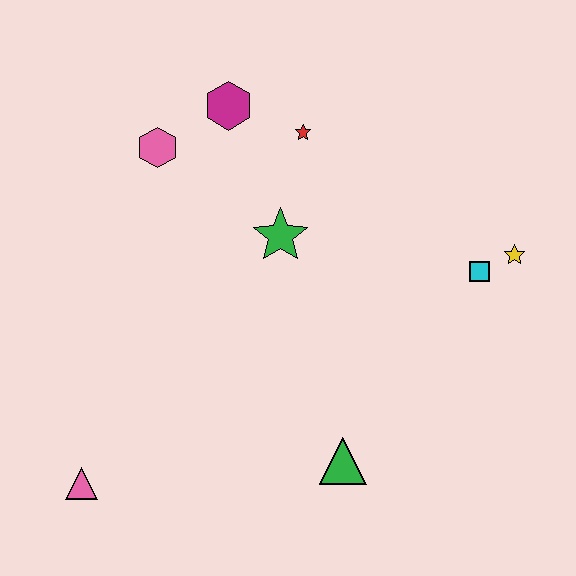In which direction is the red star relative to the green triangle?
The red star is above the green triangle.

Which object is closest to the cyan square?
The yellow star is closest to the cyan square.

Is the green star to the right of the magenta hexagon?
Yes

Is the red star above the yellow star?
Yes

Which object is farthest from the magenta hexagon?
The pink triangle is farthest from the magenta hexagon.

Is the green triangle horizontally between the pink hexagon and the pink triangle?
No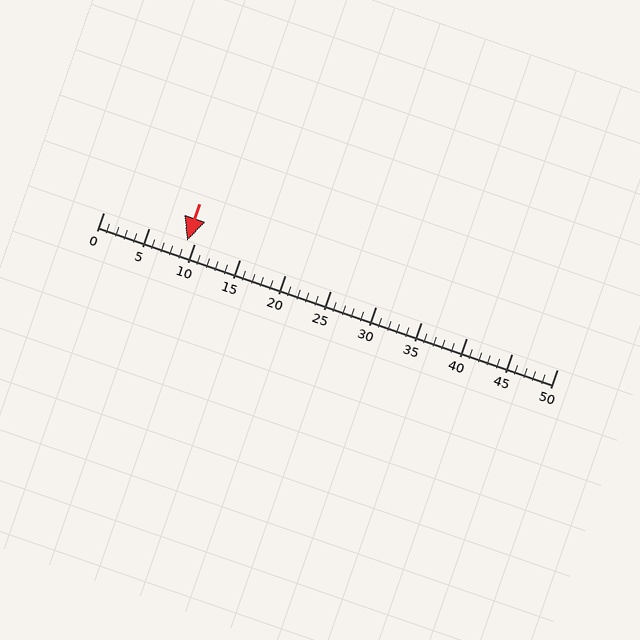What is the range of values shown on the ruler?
The ruler shows values from 0 to 50.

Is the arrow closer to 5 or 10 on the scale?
The arrow is closer to 10.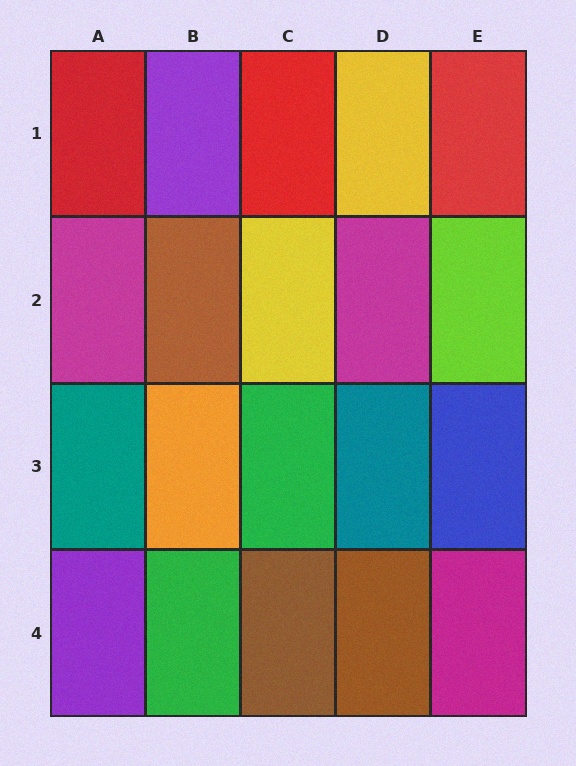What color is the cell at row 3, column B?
Orange.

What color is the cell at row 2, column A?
Magenta.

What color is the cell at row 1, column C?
Red.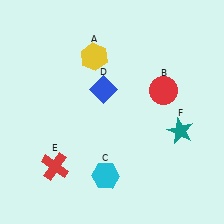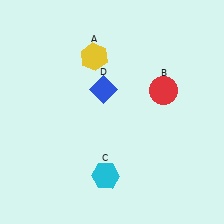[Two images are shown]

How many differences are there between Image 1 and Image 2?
There are 2 differences between the two images.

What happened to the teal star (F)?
The teal star (F) was removed in Image 2. It was in the bottom-right area of Image 1.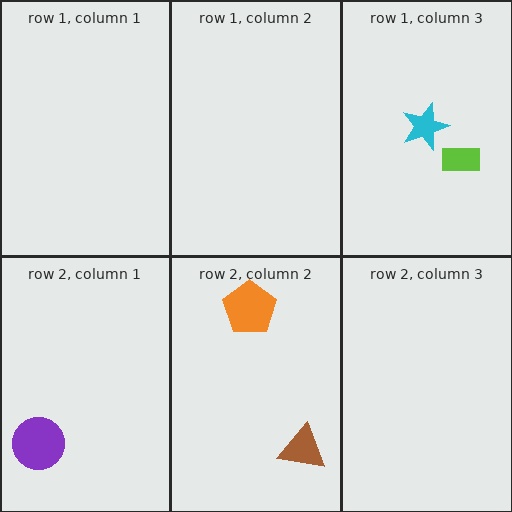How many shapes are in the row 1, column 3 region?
2.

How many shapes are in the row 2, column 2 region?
2.